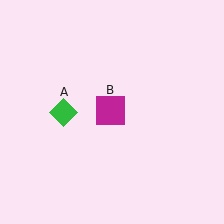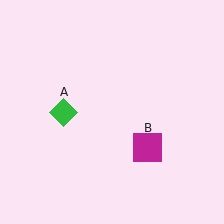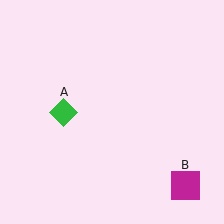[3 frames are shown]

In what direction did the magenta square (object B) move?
The magenta square (object B) moved down and to the right.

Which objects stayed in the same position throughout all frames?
Green diamond (object A) remained stationary.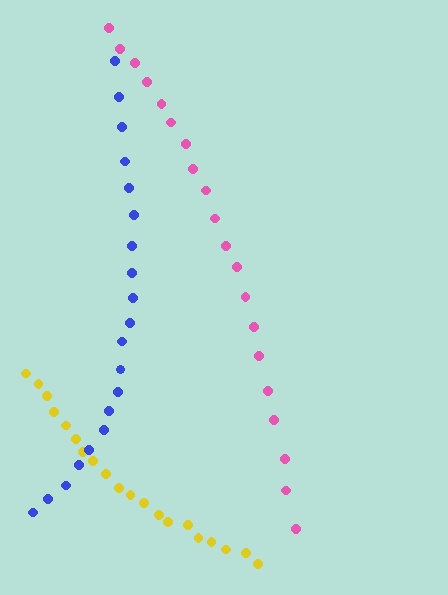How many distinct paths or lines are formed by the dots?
There are 3 distinct paths.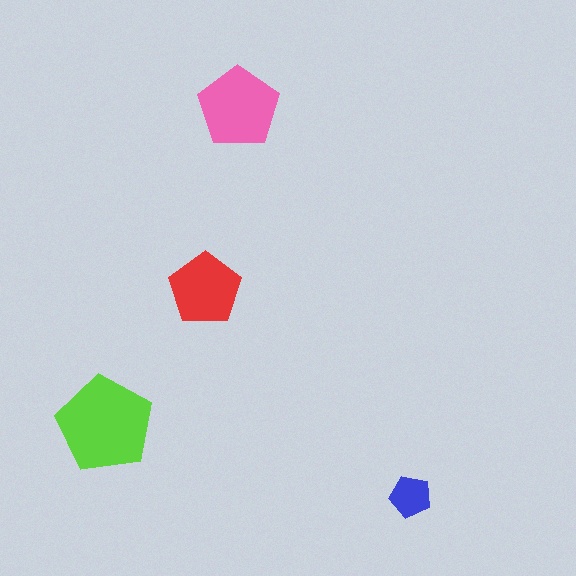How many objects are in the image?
There are 4 objects in the image.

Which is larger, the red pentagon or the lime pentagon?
The lime one.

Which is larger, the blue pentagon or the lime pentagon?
The lime one.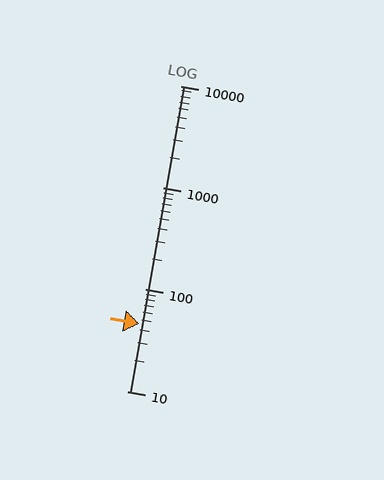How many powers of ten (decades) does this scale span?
The scale spans 3 decades, from 10 to 10000.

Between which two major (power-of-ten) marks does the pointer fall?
The pointer is between 10 and 100.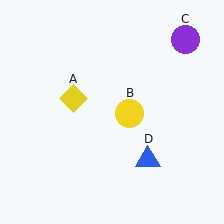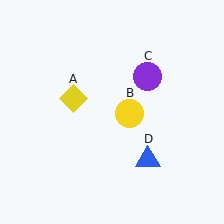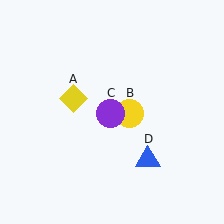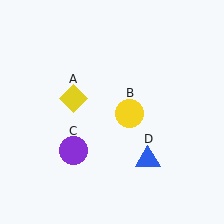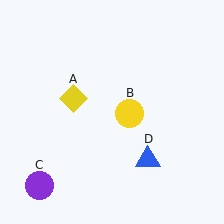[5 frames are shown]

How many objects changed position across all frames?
1 object changed position: purple circle (object C).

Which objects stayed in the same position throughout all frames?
Yellow diamond (object A) and yellow circle (object B) and blue triangle (object D) remained stationary.